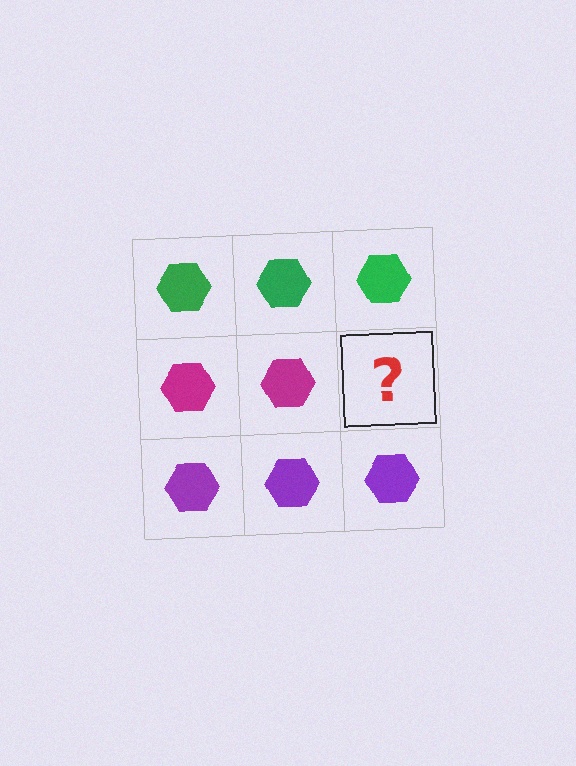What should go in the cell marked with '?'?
The missing cell should contain a magenta hexagon.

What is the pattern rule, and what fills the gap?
The rule is that each row has a consistent color. The gap should be filled with a magenta hexagon.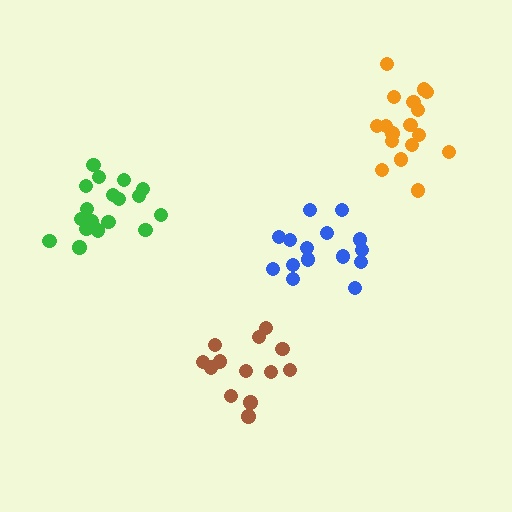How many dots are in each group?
Group 1: 13 dots, Group 2: 17 dots, Group 3: 15 dots, Group 4: 18 dots (63 total).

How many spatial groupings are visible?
There are 4 spatial groupings.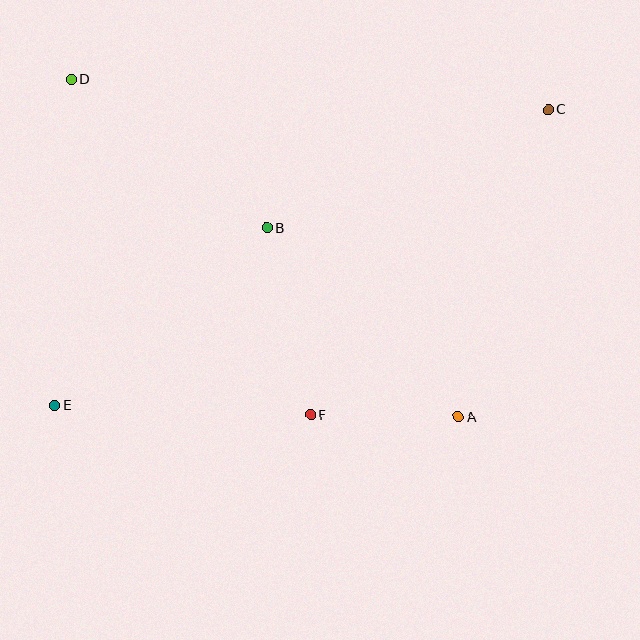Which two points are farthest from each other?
Points C and E are farthest from each other.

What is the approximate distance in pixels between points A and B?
The distance between A and B is approximately 269 pixels.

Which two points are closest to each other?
Points A and F are closest to each other.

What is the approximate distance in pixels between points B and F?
The distance between B and F is approximately 193 pixels.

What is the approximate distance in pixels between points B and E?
The distance between B and E is approximately 277 pixels.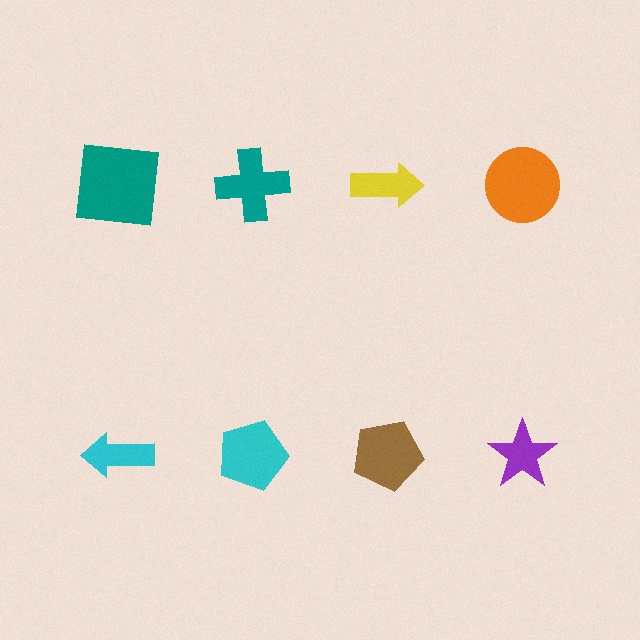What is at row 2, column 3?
A brown pentagon.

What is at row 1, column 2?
A teal cross.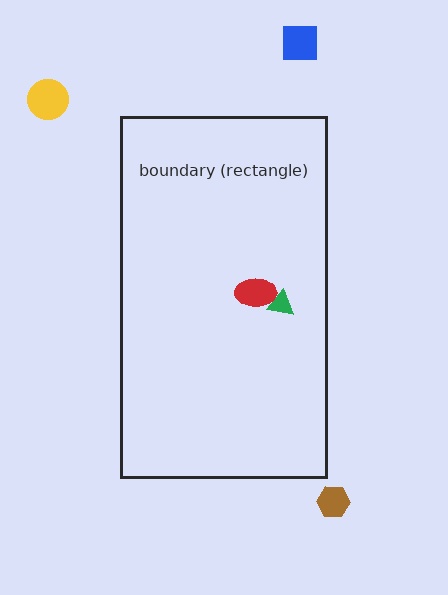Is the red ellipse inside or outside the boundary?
Inside.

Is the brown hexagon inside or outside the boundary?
Outside.